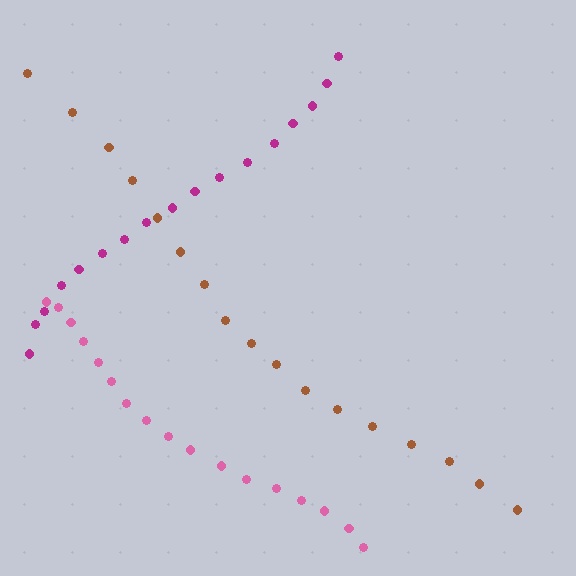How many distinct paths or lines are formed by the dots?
There are 3 distinct paths.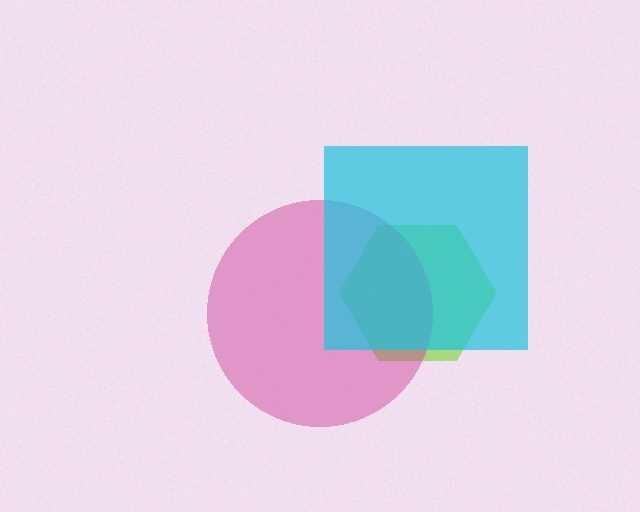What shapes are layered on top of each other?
The layered shapes are: a lime hexagon, a magenta circle, a cyan square.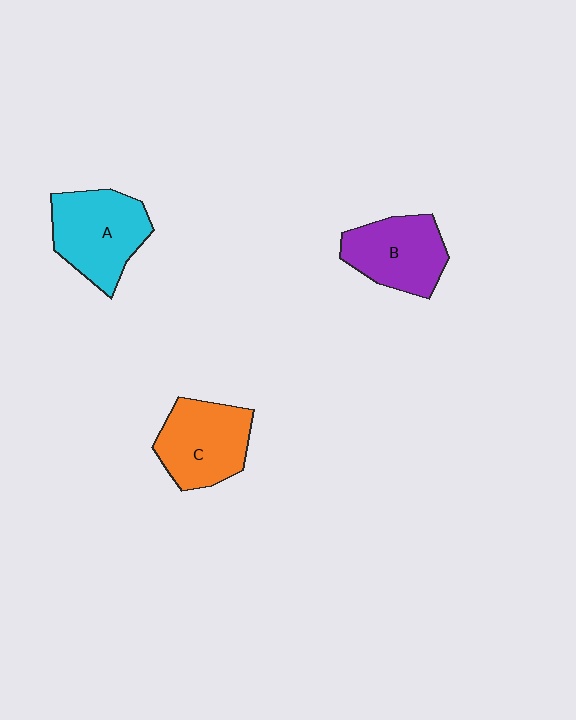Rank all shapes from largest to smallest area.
From largest to smallest: A (cyan), C (orange), B (purple).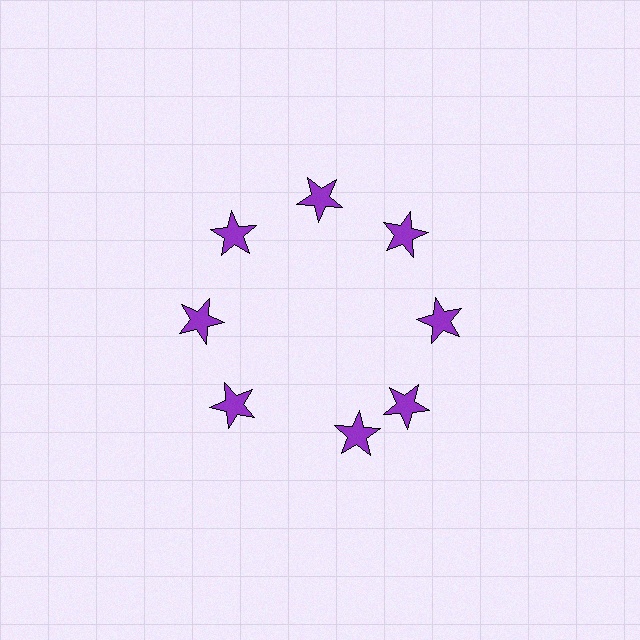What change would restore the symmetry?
The symmetry would be restored by rotating it back into even spacing with its neighbors so that all 8 stars sit at equal angles and equal distance from the center.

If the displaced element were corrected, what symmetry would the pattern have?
It would have 8-fold rotational symmetry — the pattern would map onto itself every 45 degrees.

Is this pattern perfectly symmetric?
No. The 8 purple stars are arranged in a ring, but one element near the 6 o'clock position is rotated out of alignment along the ring, breaking the 8-fold rotational symmetry.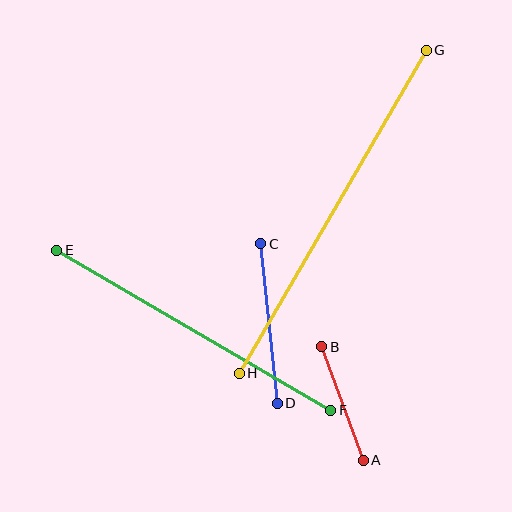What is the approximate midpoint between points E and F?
The midpoint is at approximately (194, 330) pixels.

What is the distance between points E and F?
The distance is approximately 317 pixels.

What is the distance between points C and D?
The distance is approximately 160 pixels.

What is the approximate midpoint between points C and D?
The midpoint is at approximately (269, 323) pixels.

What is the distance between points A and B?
The distance is approximately 121 pixels.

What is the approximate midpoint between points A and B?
The midpoint is at approximately (342, 404) pixels.